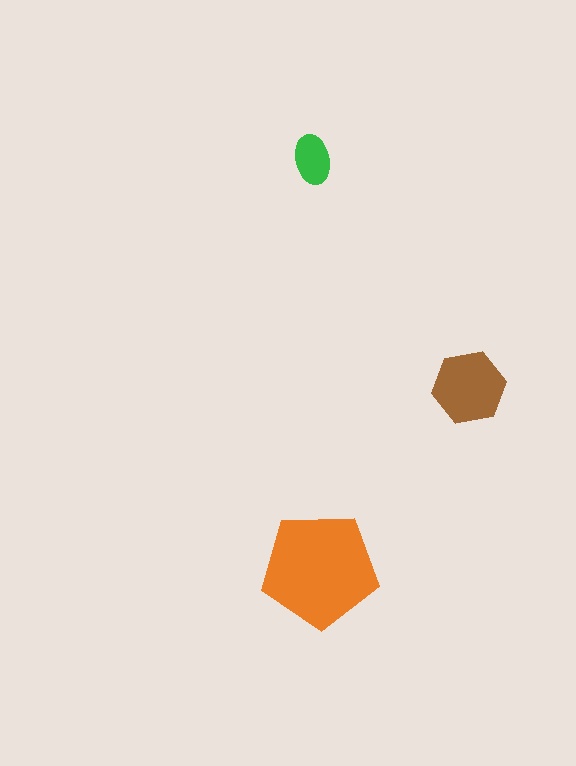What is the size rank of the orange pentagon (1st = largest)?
1st.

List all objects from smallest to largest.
The green ellipse, the brown hexagon, the orange pentagon.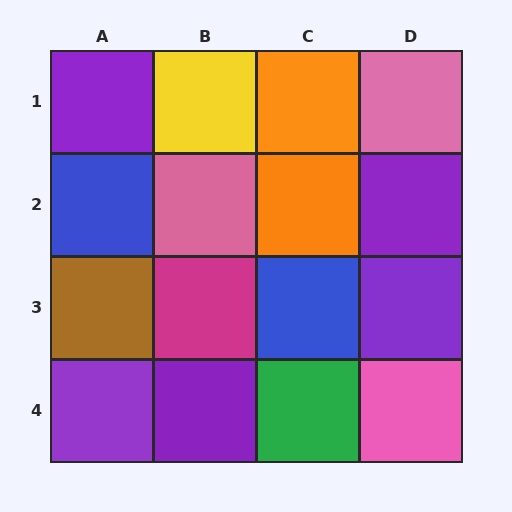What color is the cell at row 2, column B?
Pink.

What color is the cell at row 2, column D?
Purple.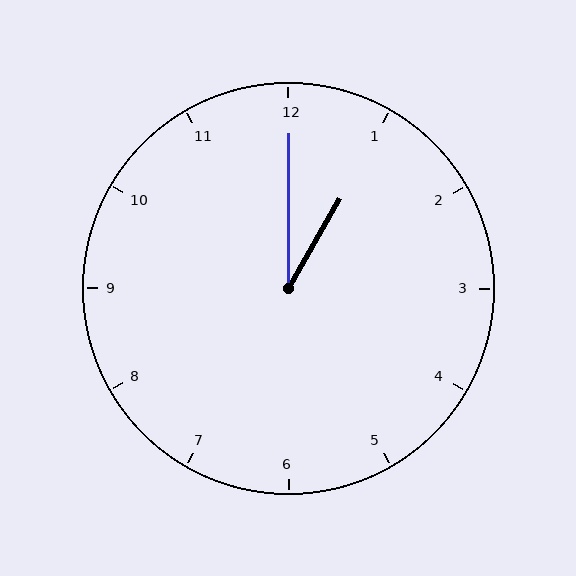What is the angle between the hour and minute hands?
Approximately 30 degrees.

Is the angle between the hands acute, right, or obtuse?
It is acute.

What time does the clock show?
1:00.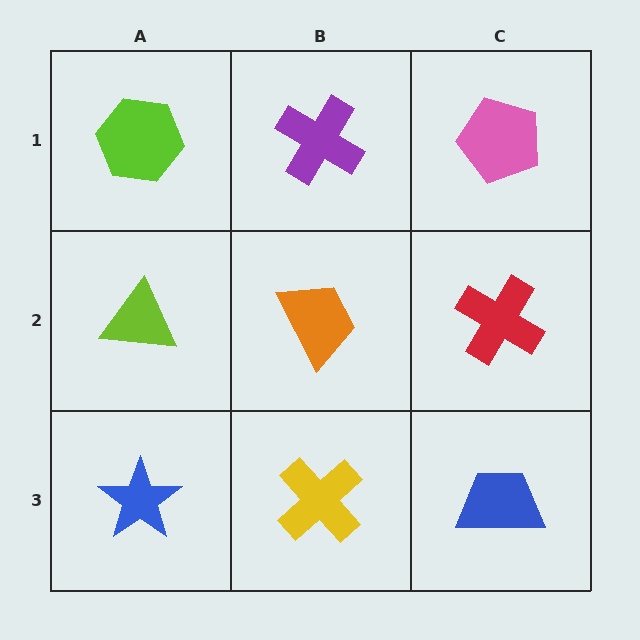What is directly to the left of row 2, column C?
An orange trapezoid.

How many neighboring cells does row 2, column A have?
3.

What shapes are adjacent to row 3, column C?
A red cross (row 2, column C), a yellow cross (row 3, column B).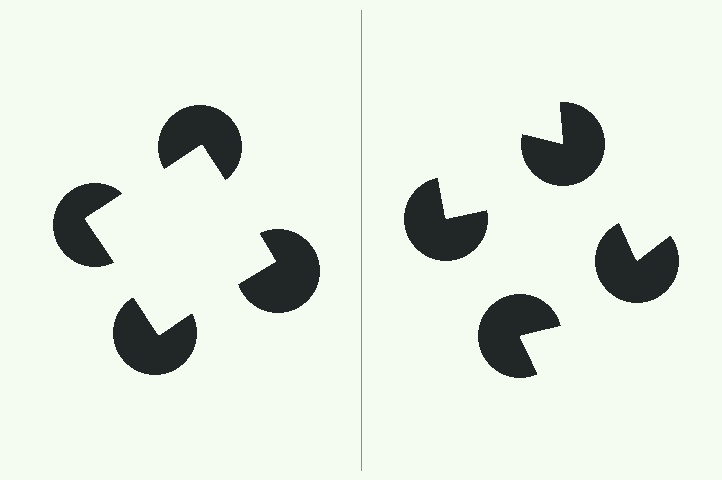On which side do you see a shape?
An illusory square appears on the left side. On the right side the wedge cuts are rotated, so no coherent shape forms.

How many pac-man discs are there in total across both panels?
8 — 4 on each side.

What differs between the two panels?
The pac-man discs are positioned identically on both sides; only the wedge orientations differ. On the left they align to a square; on the right they are misaligned.